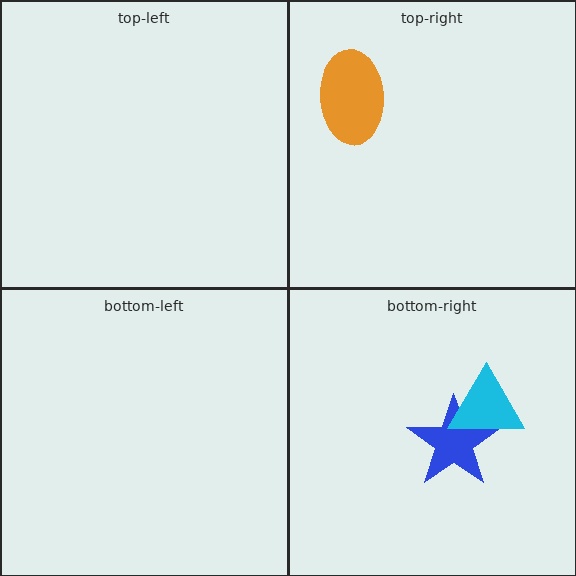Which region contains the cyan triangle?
The bottom-right region.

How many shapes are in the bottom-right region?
2.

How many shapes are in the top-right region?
1.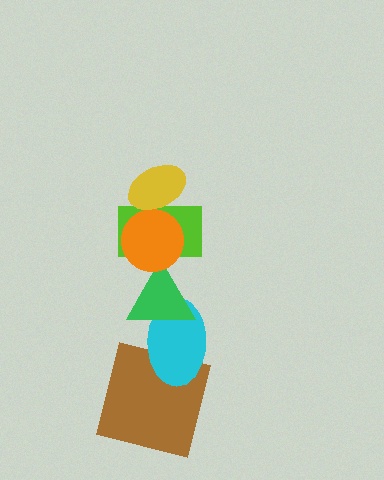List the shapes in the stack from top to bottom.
From top to bottom: the yellow ellipse, the orange circle, the lime rectangle, the green triangle, the cyan ellipse, the brown square.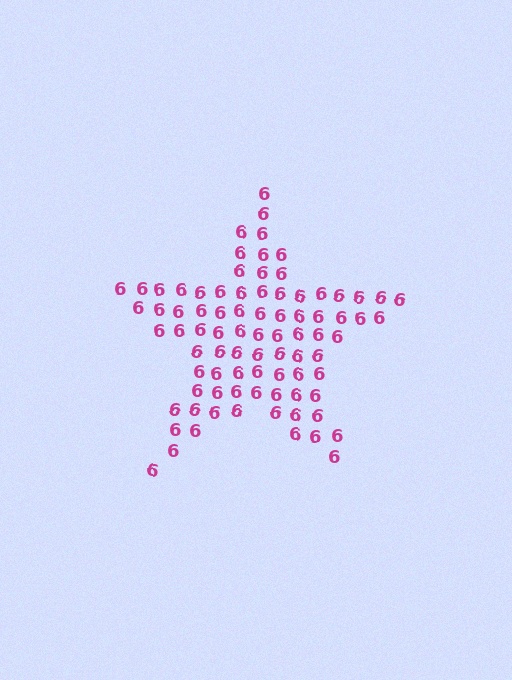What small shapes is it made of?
It is made of small digit 6's.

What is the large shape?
The large shape is a star.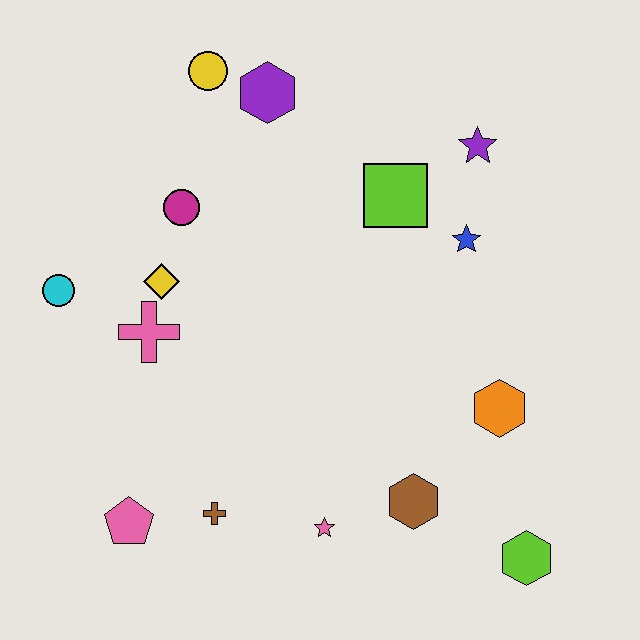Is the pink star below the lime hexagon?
No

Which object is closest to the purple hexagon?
The yellow circle is closest to the purple hexagon.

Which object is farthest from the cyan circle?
The lime hexagon is farthest from the cyan circle.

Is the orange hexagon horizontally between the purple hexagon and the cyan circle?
No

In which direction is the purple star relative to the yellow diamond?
The purple star is to the right of the yellow diamond.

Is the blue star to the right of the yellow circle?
Yes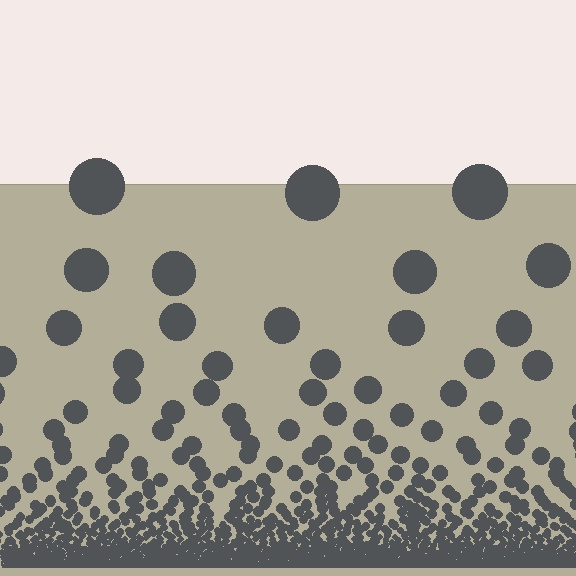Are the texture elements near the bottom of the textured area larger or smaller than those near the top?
Smaller. The gradient is inverted — elements near the bottom are smaller and denser.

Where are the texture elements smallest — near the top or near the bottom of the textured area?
Near the bottom.